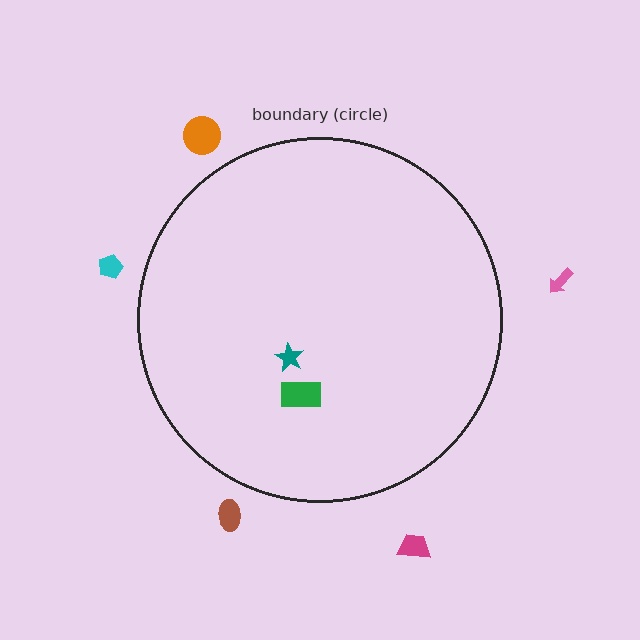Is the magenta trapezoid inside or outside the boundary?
Outside.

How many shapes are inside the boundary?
2 inside, 5 outside.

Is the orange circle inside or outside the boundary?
Outside.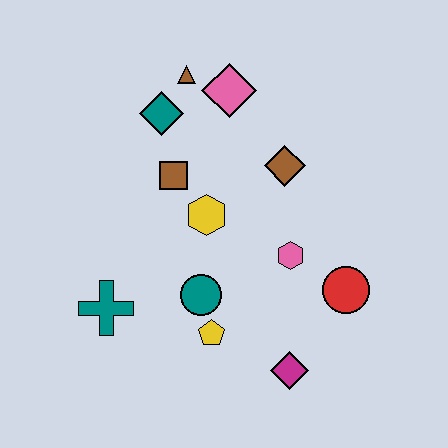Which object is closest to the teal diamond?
The brown triangle is closest to the teal diamond.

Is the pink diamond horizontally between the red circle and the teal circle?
Yes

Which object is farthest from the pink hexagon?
The brown triangle is farthest from the pink hexagon.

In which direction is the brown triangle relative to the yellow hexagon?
The brown triangle is above the yellow hexagon.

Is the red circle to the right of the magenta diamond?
Yes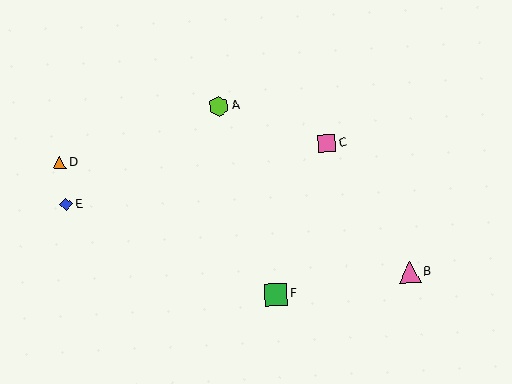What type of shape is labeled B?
Shape B is a pink triangle.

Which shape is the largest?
The green square (labeled F) is the largest.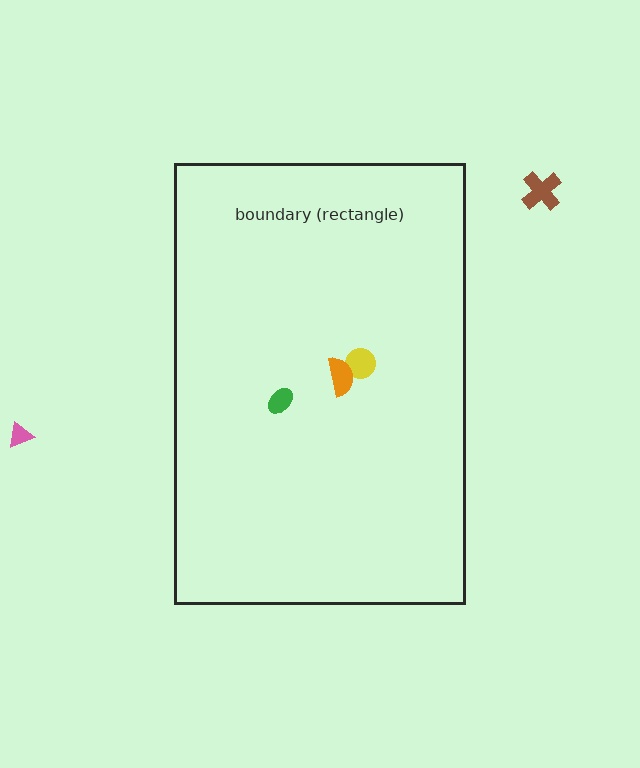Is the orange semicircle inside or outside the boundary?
Inside.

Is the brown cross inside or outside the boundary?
Outside.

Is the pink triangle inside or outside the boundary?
Outside.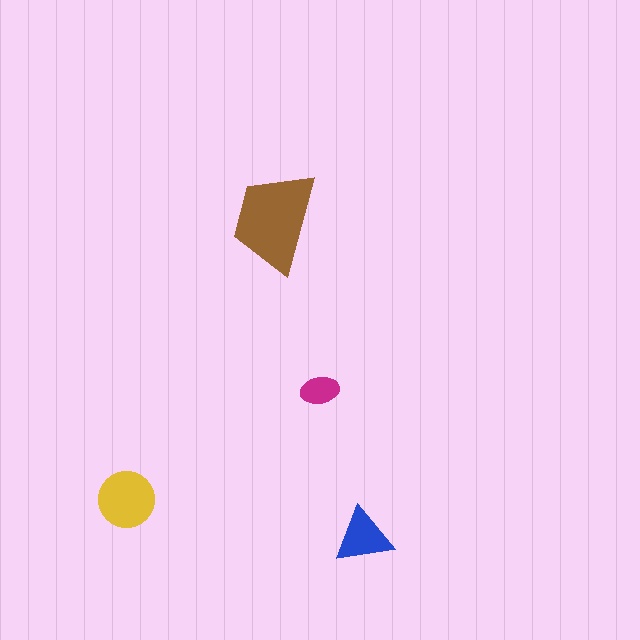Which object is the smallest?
The magenta ellipse.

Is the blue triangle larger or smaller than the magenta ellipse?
Larger.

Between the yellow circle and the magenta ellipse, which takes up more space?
The yellow circle.